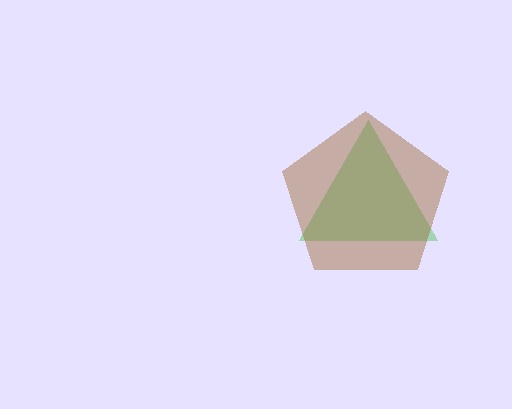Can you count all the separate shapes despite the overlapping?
Yes, there are 2 separate shapes.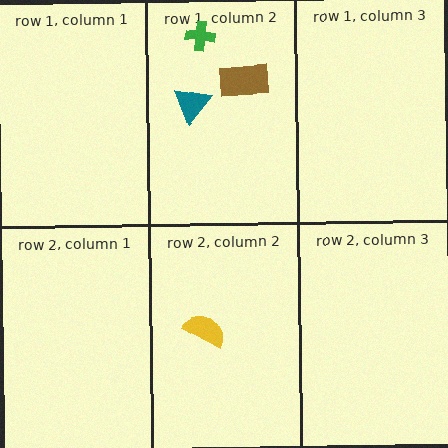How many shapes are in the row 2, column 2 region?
1.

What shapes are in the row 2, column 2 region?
The yellow semicircle.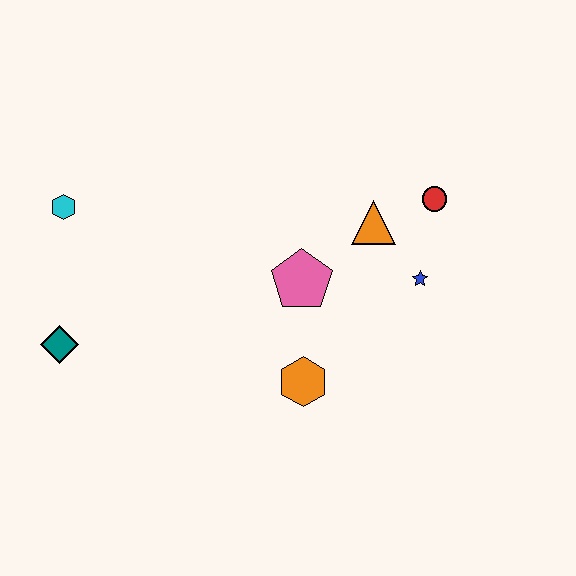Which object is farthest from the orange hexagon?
The cyan hexagon is farthest from the orange hexagon.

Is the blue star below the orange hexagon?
No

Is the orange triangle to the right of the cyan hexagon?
Yes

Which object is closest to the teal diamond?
The cyan hexagon is closest to the teal diamond.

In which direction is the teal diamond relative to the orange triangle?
The teal diamond is to the left of the orange triangle.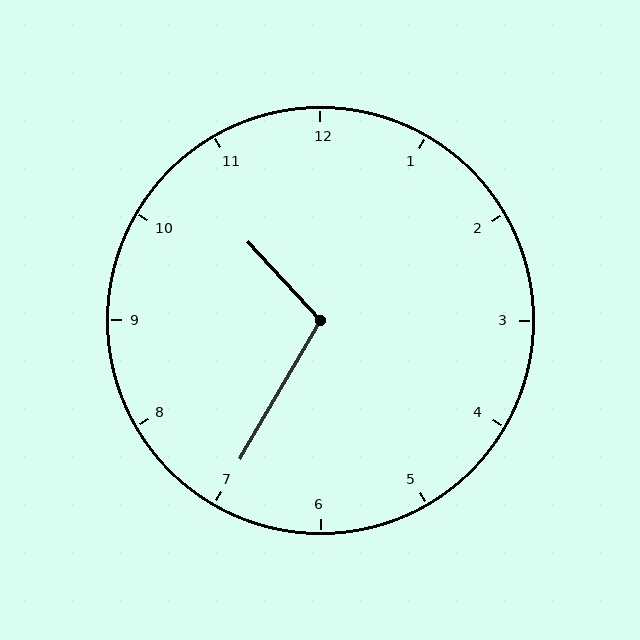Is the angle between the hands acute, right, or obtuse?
It is obtuse.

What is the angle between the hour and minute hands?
Approximately 108 degrees.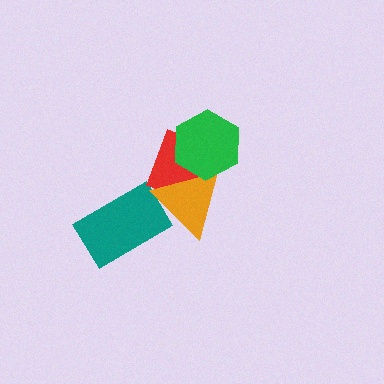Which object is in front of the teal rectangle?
The orange triangle is in front of the teal rectangle.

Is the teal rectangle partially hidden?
Yes, it is partially covered by another shape.